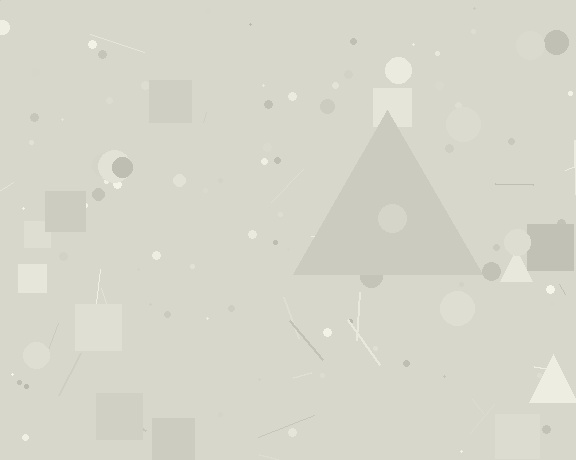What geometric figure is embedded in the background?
A triangle is embedded in the background.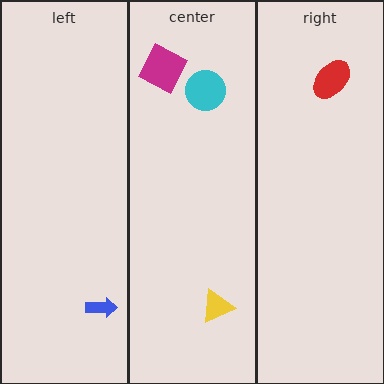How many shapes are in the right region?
1.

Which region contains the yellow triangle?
The center region.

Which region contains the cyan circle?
The center region.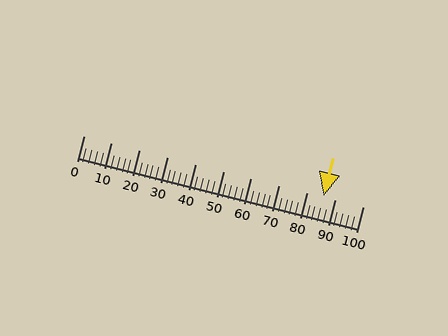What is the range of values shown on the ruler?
The ruler shows values from 0 to 100.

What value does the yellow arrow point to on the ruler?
The yellow arrow points to approximately 86.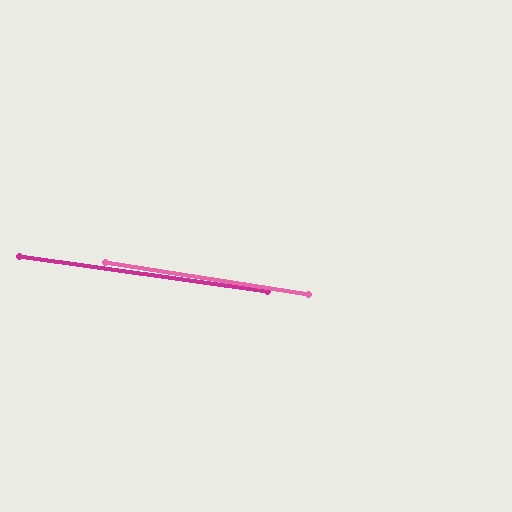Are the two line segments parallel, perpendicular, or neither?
Parallel — their directions differ by only 1.0°.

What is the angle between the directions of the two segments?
Approximately 1 degree.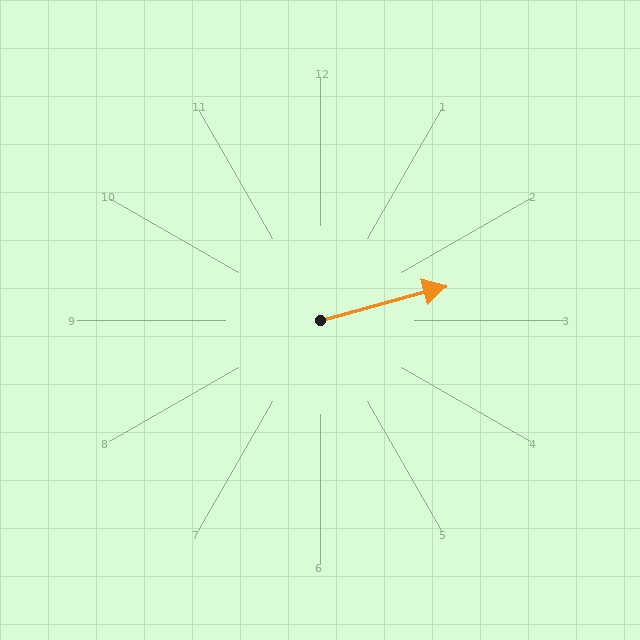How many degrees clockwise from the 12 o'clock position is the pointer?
Approximately 75 degrees.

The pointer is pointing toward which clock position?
Roughly 2 o'clock.